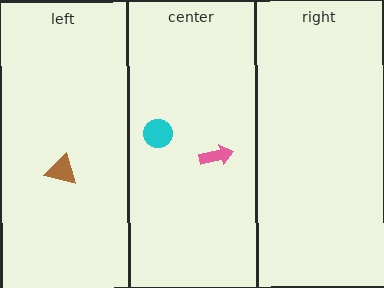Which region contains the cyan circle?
The center region.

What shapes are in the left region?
The brown triangle.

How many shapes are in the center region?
2.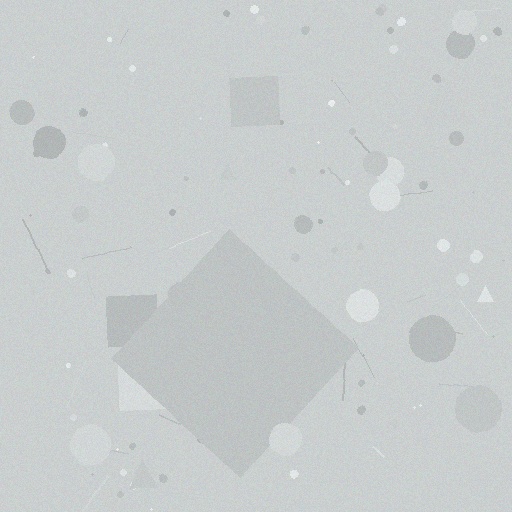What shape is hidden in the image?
A diamond is hidden in the image.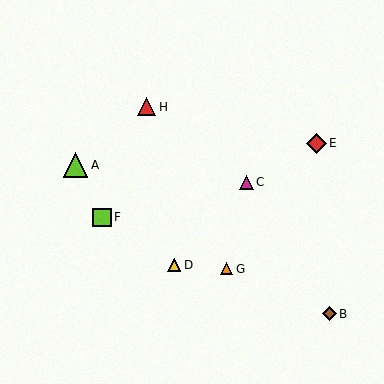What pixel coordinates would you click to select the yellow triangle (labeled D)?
Click at (174, 265) to select the yellow triangle D.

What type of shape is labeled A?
Shape A is a lime triangle.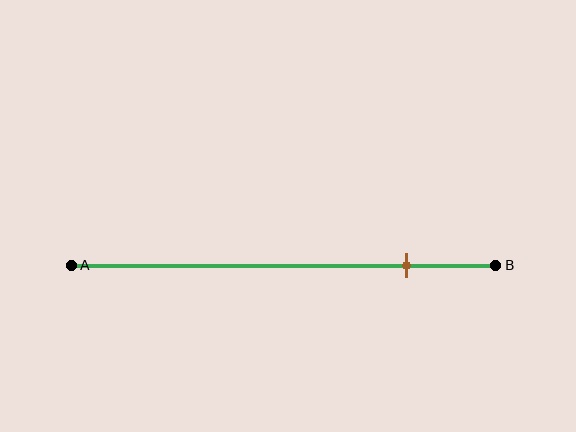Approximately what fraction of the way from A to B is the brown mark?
The brown mark is approximately 80% of the way from A to B.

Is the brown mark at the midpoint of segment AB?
No, the mark is at about 80% from A, not at the 50% midpoint.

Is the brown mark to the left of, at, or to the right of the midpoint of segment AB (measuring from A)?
The brown mark is to the right of the midpoint of segment AB.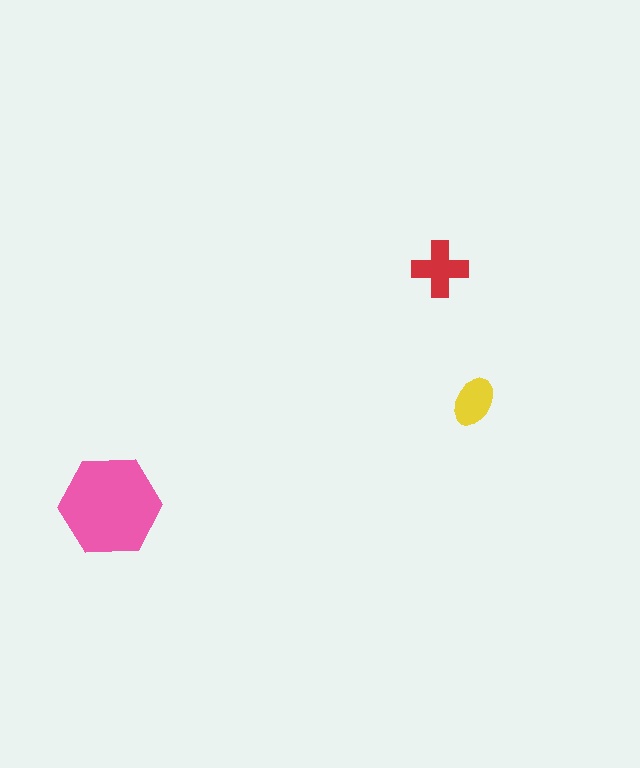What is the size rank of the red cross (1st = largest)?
2nd.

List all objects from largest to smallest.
The pink hexagon, the red cross, the yellow ellipse.